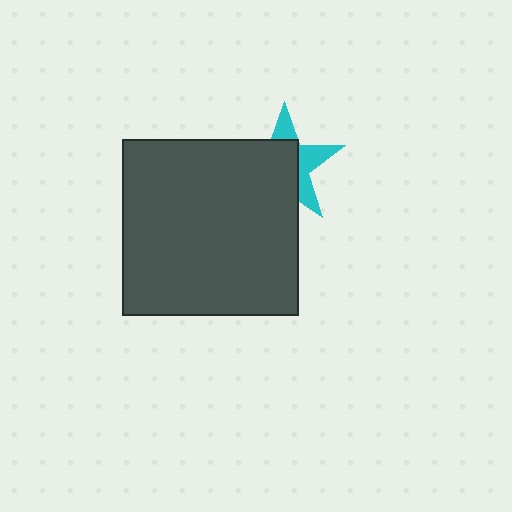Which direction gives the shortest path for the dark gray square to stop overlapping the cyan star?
Moving toward the lower-left gives the shortest separation.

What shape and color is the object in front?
The object in front is a dark gray square.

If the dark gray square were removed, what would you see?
You would see the complete cyan star.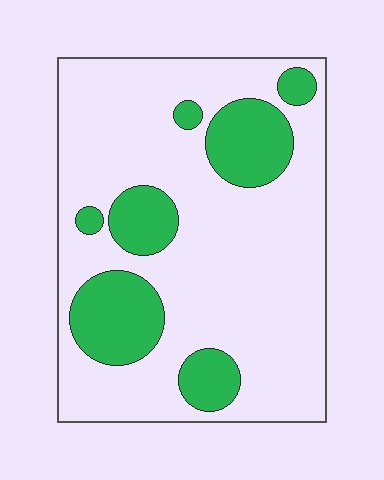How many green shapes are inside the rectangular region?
7.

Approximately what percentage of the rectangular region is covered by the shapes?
Approximately 25%.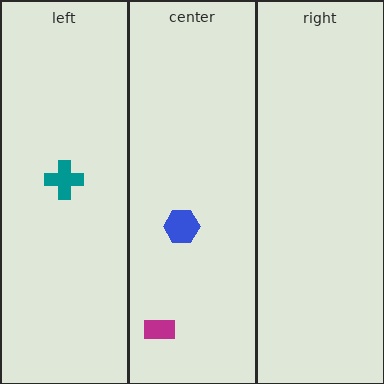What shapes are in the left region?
The teal cross.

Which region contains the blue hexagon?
The center region.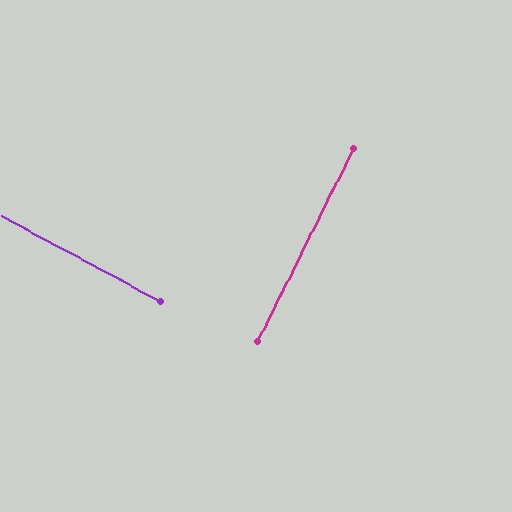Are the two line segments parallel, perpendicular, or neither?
Perpendicular — they meet at approximately 88°.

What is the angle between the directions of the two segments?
Approximately 88 degrees.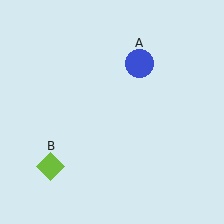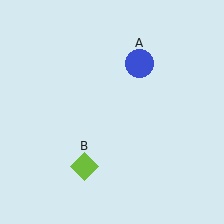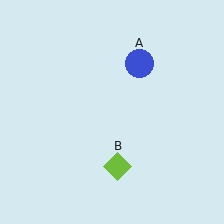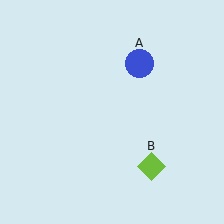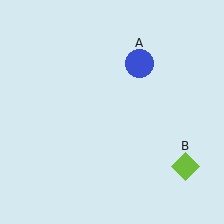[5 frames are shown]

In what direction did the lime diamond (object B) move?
The lime diamond (object B) moved right.